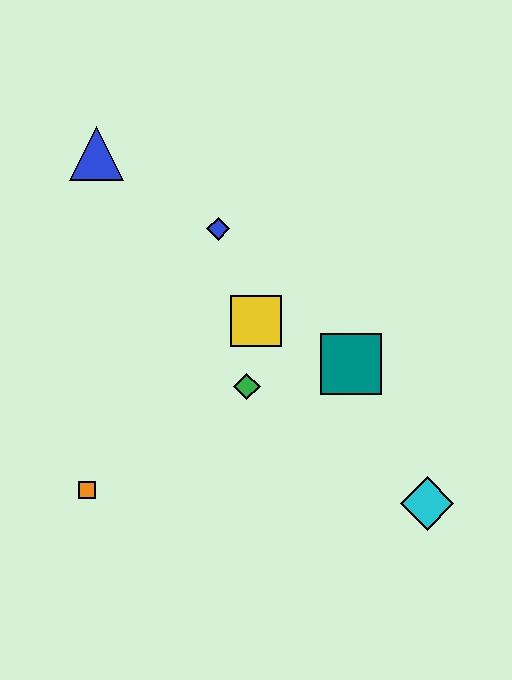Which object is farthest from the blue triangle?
The cyan diamond is farthest from the blue triangle.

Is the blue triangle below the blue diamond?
No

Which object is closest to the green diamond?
The yellow square is closest to the green diamond.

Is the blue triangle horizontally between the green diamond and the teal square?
No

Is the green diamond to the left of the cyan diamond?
Yes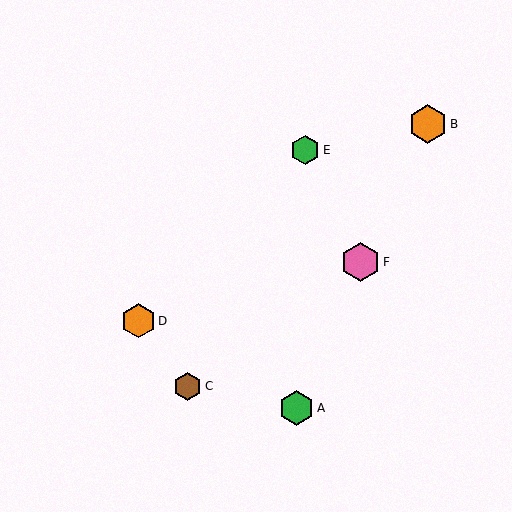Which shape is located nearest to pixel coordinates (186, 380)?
The brown hexagon (labeled C) at (188, 386) is nearest to that location.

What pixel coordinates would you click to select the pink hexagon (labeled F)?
Click at (361, 262) to select the pink hexagon F.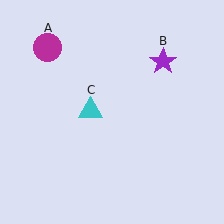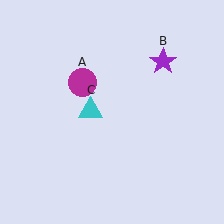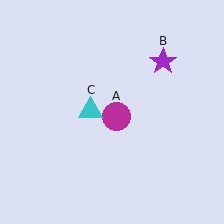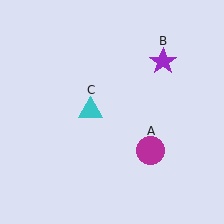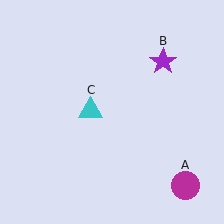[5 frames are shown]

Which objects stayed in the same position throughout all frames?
Purple star (object B) and cyan triangle (object C) remained stationary.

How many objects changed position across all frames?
1 object changed position: magenta circle (object A).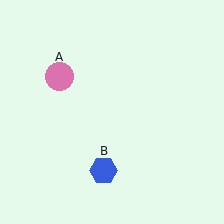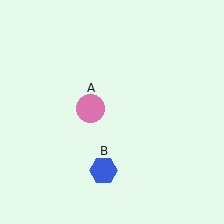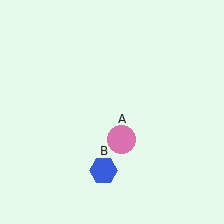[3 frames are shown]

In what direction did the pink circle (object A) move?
The pink circle (object A) moved down and to the right.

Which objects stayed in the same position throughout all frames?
Blue hexagon (object B) remained stationary.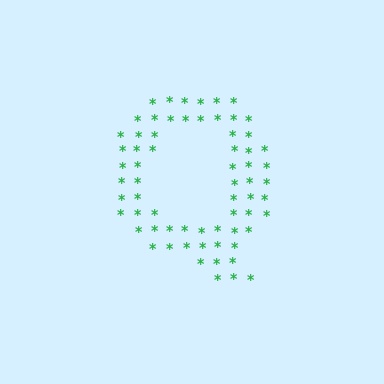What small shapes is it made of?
It is made of small asterisks.